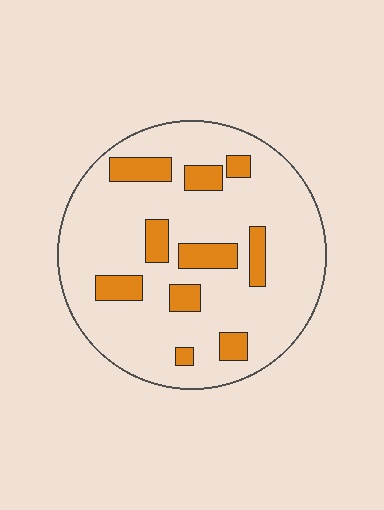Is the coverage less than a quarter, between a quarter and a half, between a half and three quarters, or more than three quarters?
Less than a quarter.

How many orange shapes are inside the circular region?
10.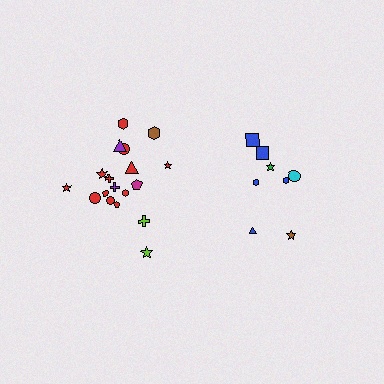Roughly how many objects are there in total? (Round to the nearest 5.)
Roughly 25 objects in total.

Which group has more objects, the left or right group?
The left group.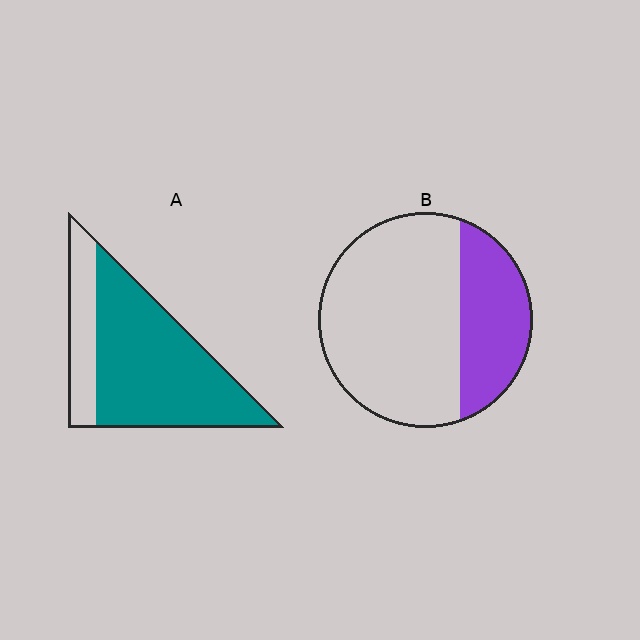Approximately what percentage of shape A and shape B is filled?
A is approximately 75% and B is approximately 30%.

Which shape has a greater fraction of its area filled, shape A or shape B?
Shape A.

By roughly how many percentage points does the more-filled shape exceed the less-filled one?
By roughly 45 percentage points (A over B).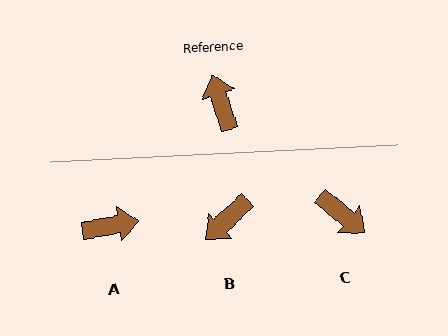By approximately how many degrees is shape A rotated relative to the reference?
Approximately 98 degrees clockwise.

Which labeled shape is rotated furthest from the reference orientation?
C, about 148 degrees away.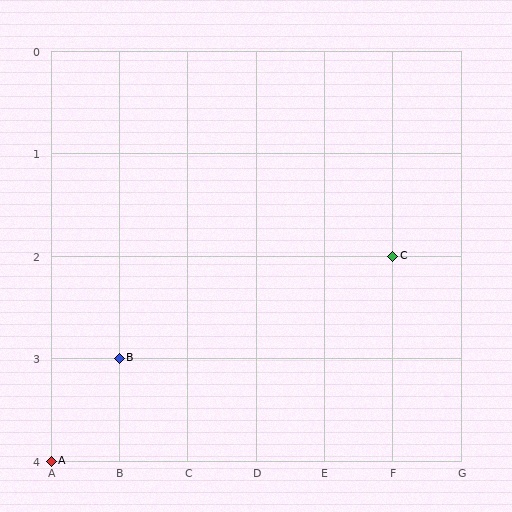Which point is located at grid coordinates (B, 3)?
Point B is at (B, 3).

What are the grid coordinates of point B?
Point B is at grid coordinates (B, 3).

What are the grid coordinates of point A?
Point A is at grid coordinates (A, 4).